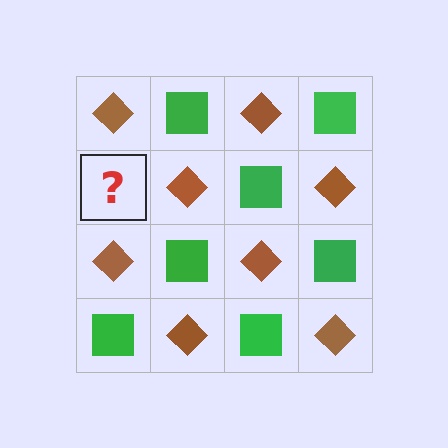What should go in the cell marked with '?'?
The missing cell should contain a green square.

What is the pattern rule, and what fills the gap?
The rule is that it alternates brown diamond and green square in a checkerboard pattern. The gap should be filled with a green square.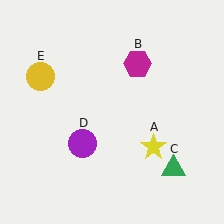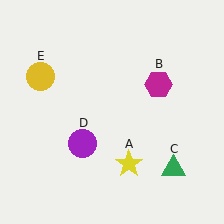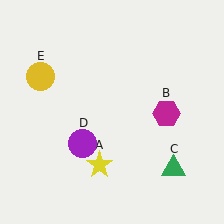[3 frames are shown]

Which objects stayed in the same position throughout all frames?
Green triangle (object C) and purple circle (object D) and yellow circle (object E) remained stationary.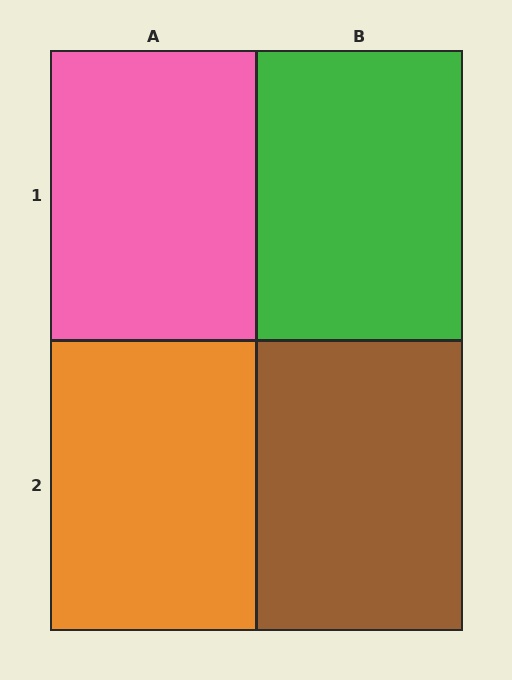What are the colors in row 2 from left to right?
Orange, brown.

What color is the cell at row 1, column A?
Pink.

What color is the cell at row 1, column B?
Green.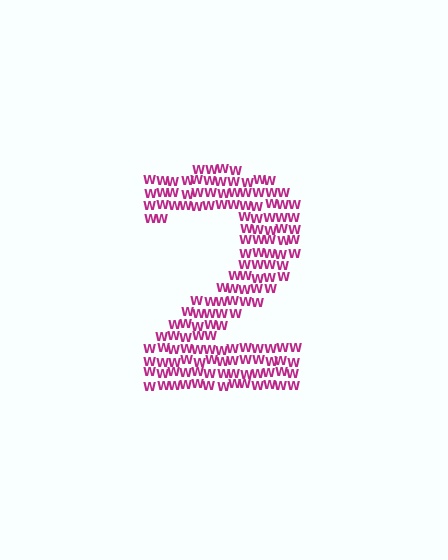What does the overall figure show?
The overall figure shows the digit 2.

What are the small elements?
The small elements are letter W's.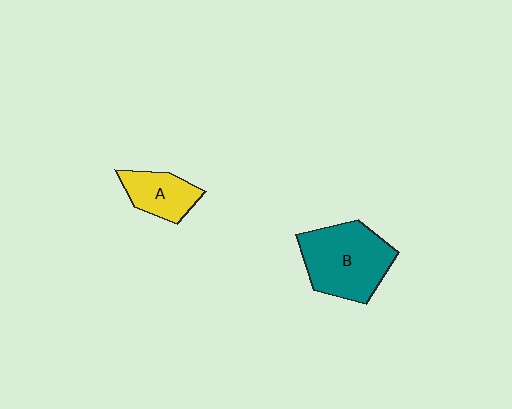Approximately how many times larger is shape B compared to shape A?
Approximately 1.9 times.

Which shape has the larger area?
Shape B (teal).